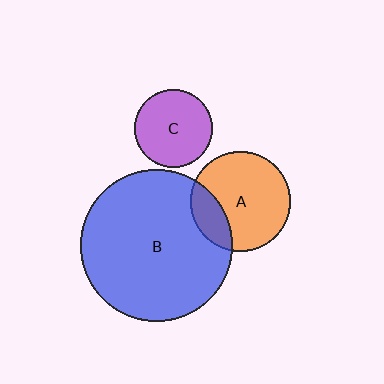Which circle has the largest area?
Circle B (blue).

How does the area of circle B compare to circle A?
Approximately 2.3 times.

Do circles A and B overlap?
Yes.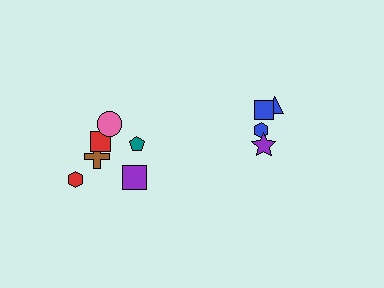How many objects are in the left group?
There are 6 objects.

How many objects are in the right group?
There are 4 objects.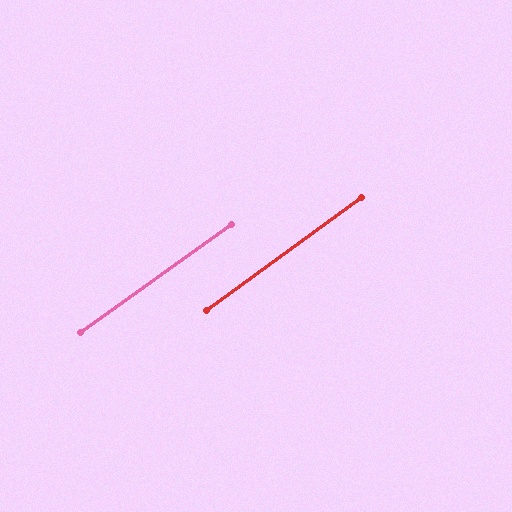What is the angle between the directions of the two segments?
Approximately 1 degree.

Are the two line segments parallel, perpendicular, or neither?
Parallel — their directions differ by only 0.6°.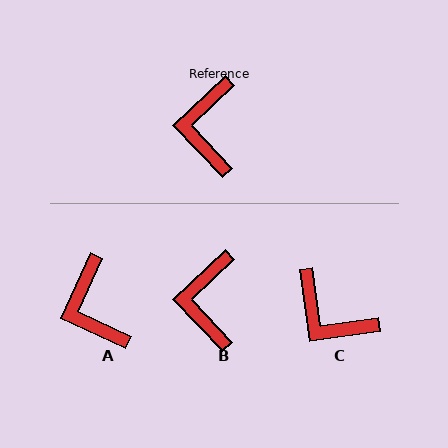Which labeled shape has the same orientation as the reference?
B.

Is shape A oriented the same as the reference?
No, it is off by about 22 degrees.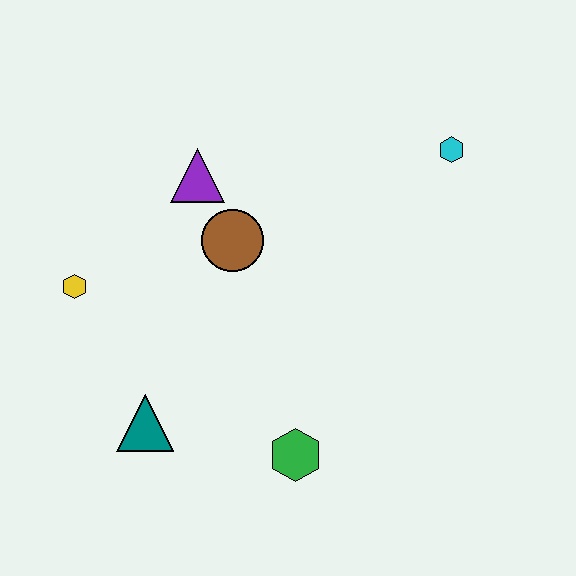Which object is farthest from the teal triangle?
The cyan hexagon is farthest from the teal triangle.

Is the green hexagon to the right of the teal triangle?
Yes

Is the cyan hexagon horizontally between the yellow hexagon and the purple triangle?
No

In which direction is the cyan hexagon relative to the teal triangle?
The cyan hexagon is to the right of the teal triangle.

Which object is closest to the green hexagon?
The teal triangle is closest to the green hexagon.